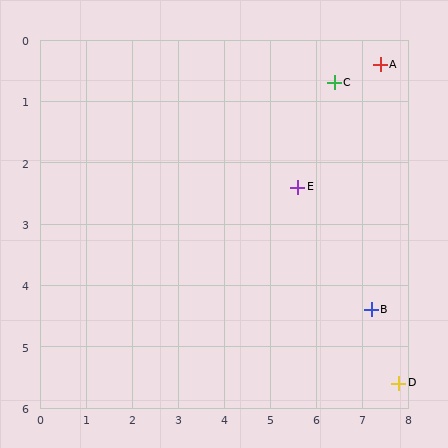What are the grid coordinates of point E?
Point E is at approximately (5.6, 2.4).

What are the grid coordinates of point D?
Point D is at approximately (7.8, 5.6).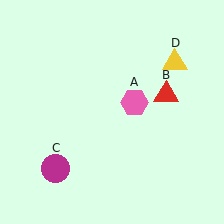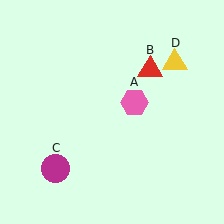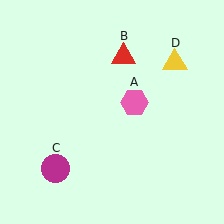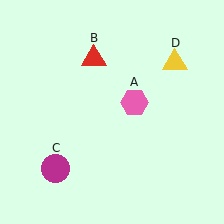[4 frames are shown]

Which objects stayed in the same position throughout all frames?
Pink hexagon (object A) and magenta circle (object C) and yellow triangle (object D) remained stationary.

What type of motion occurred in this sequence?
The red triangle (object B) rotated counterclockwise around the center of the scene.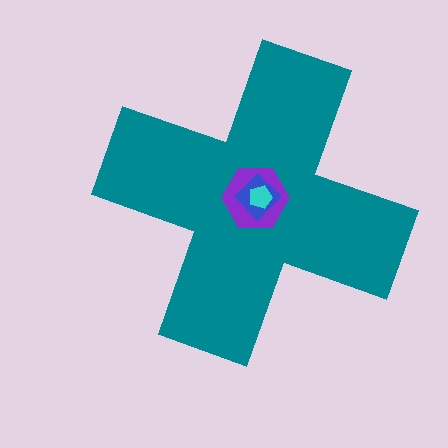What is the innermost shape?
The cyan pentagon.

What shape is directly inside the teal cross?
The purple hexagon.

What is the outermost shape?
The teal cross.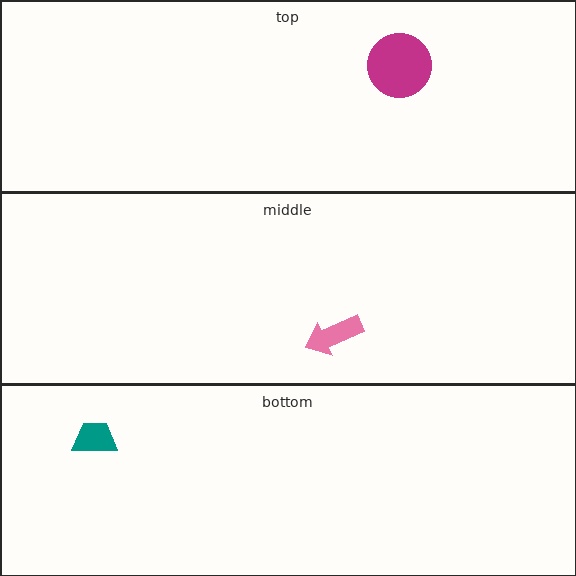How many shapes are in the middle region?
1.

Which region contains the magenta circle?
The top region.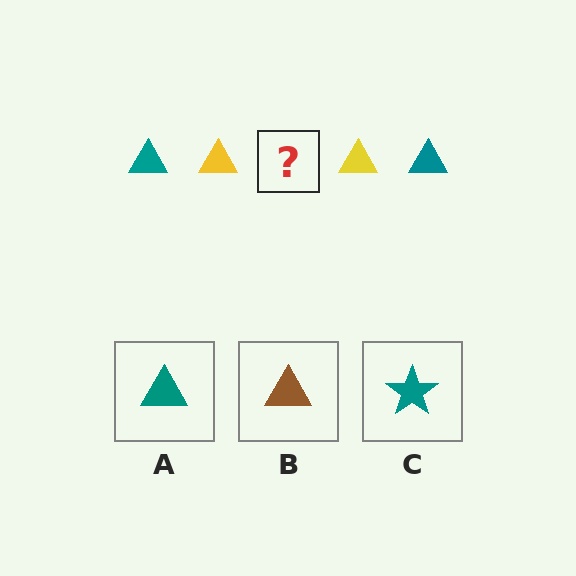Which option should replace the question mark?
Option A.